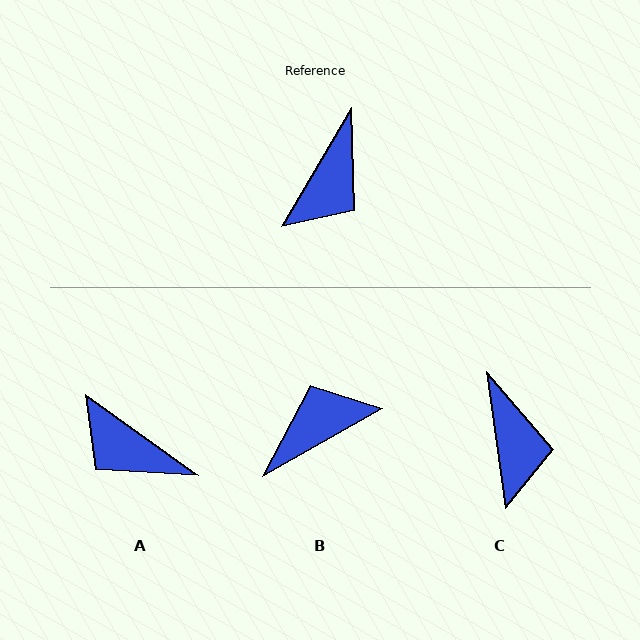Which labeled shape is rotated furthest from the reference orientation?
B, about 150 degrees away.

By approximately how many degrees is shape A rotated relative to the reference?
Approximately 95 degrees clockwise.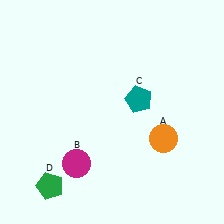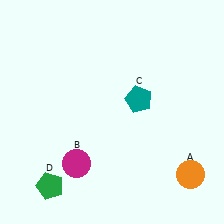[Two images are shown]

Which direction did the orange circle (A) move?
The orange circle (A) moved down.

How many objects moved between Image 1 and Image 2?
1 object moved between the two images.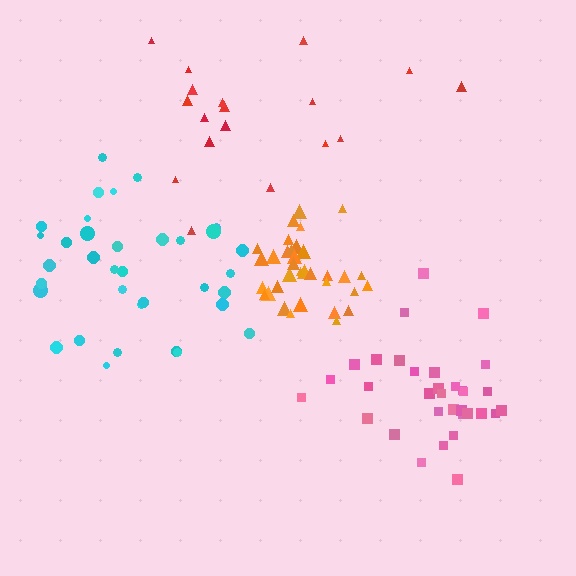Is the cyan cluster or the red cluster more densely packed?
Cyan.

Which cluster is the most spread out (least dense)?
Red.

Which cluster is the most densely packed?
Orange.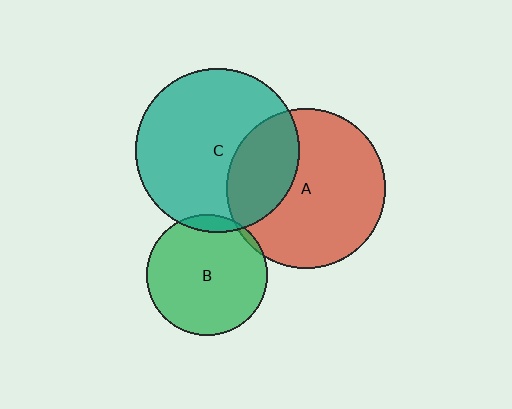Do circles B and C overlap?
Yes.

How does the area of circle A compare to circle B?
Approximately 1.7 times.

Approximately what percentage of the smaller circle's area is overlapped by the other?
Approximately 5%.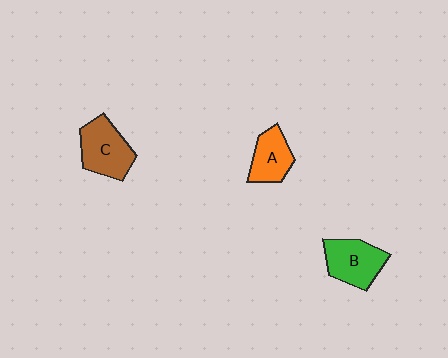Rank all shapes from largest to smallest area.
From largest to smallest: C (brown), B (green), A (orange).